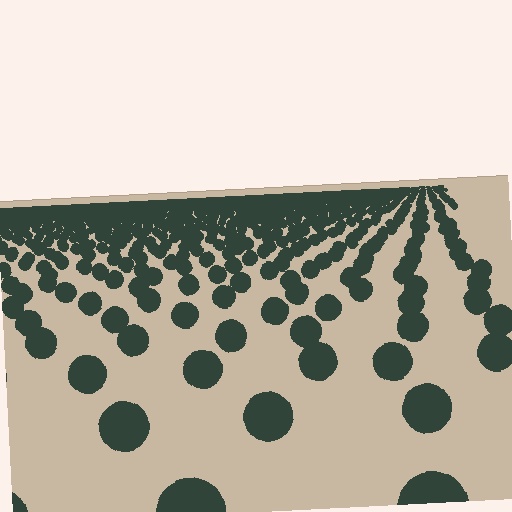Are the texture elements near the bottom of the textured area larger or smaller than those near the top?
Larger. Near the bottom, elements are closer to the viewer and appear at a bigger on-screen size.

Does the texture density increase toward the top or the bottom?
Density increases toward the top.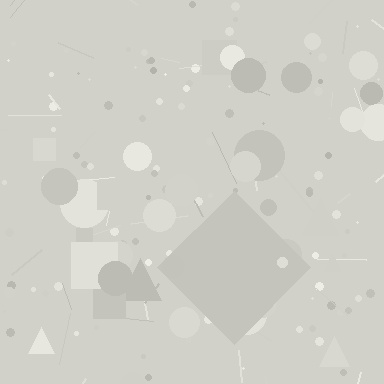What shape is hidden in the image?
A diamond is hidden in the image.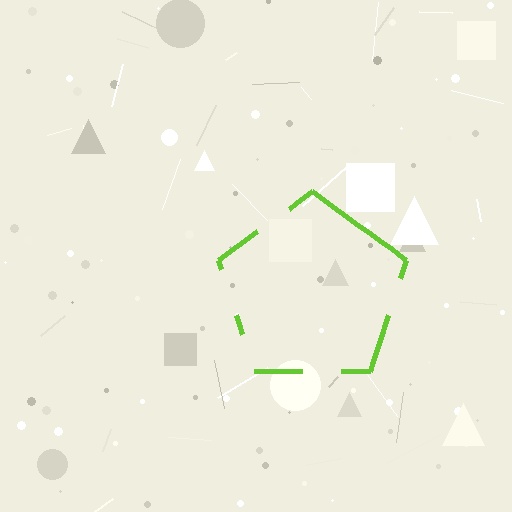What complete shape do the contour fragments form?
The contour fragments form a pentagon.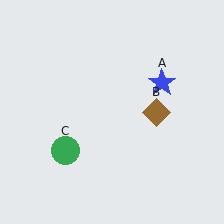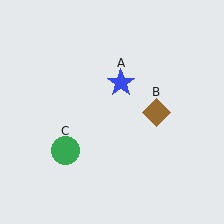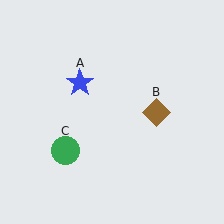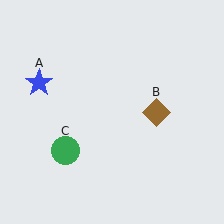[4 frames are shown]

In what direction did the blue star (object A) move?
The blue star (object A) moved left.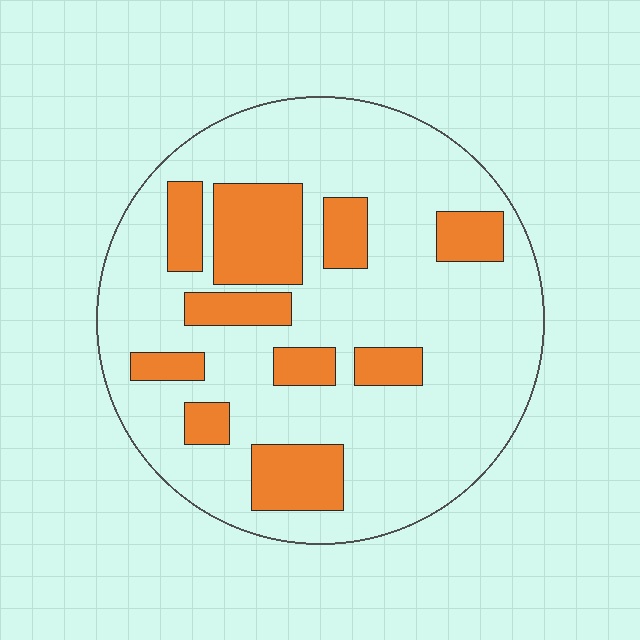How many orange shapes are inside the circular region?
10.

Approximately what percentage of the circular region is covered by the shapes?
Approximately 25%.